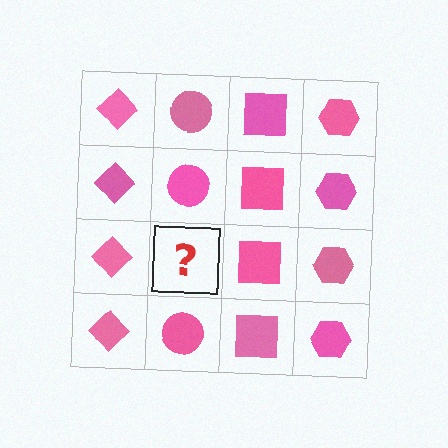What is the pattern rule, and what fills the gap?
The rule is that each column has a consistent shape. The gap should be filled with a pink circle.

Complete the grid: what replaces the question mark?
The question mark should be replaced with a pink circle.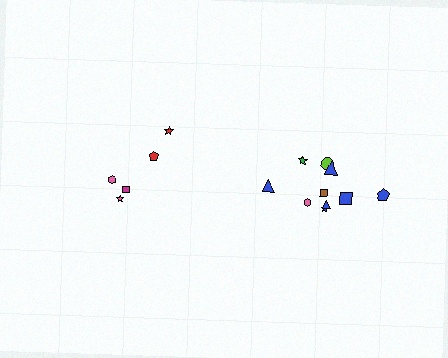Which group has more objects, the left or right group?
The right group.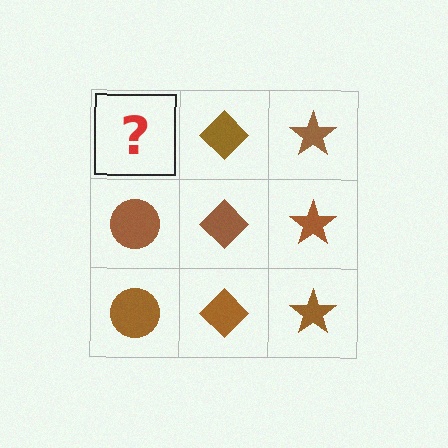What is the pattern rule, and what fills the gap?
The rule is that each column has a consistent shape. The gap should be filled with a brown circle.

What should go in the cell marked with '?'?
The missing cell should contain a brown circle.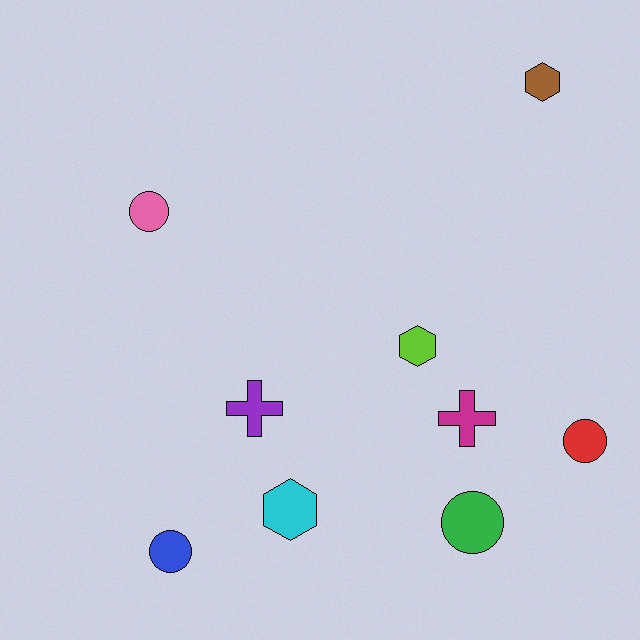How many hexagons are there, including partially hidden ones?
There are 3 hexagons.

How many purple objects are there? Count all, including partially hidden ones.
There is 1 purple object.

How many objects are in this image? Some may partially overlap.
There are 9 objects.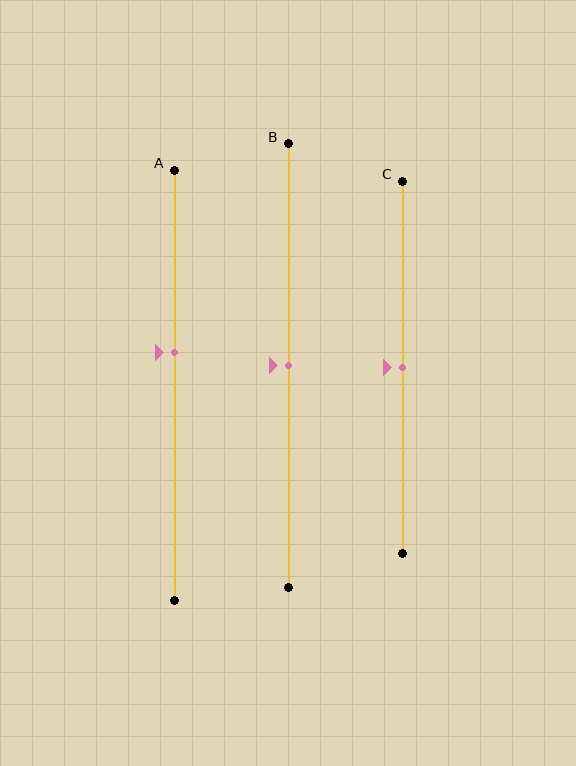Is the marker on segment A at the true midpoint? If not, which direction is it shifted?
No, the marker on segment A is shifted upward by about 8% of the segment length.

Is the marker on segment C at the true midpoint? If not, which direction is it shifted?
Yes, the marker on segment C is at the true midpoint.